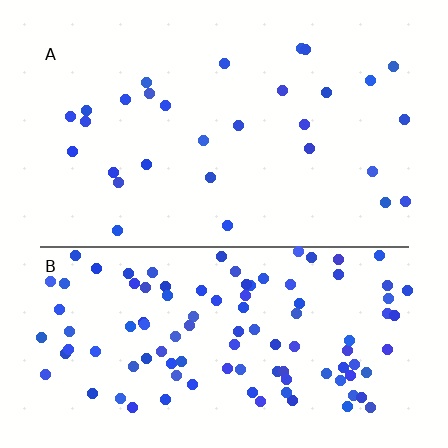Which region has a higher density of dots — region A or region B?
B (the bottom).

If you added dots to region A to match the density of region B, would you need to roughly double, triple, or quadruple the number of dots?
Approximately quadruple.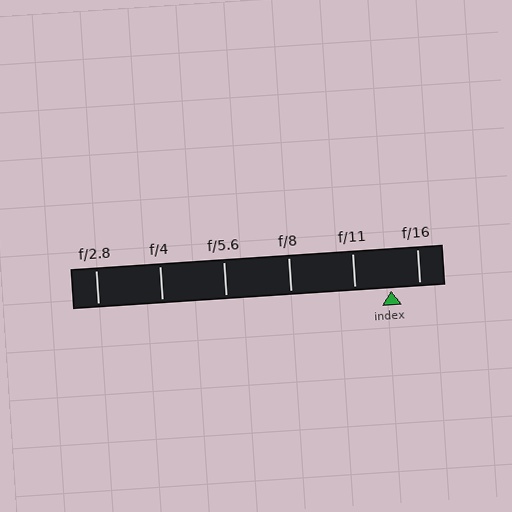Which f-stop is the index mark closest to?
The index mark is closest to f/16.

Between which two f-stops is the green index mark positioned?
The index mark is between f/11 and f/16.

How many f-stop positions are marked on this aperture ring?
There are 6 f-stop positions marked.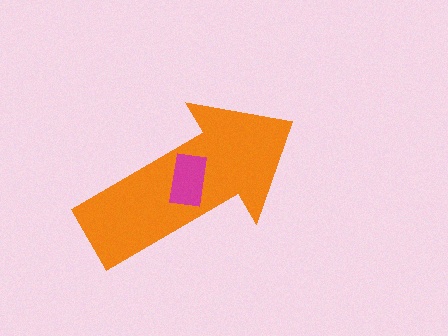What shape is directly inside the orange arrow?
The magenta rectangle.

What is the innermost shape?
The magenta rectangle.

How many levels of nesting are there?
2.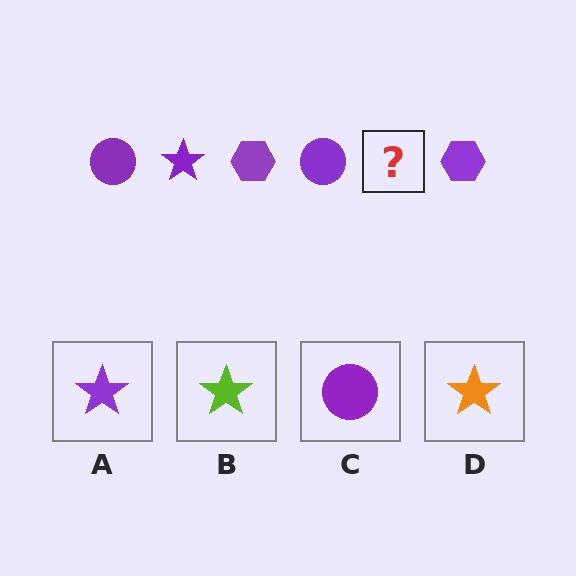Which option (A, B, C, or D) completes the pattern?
A.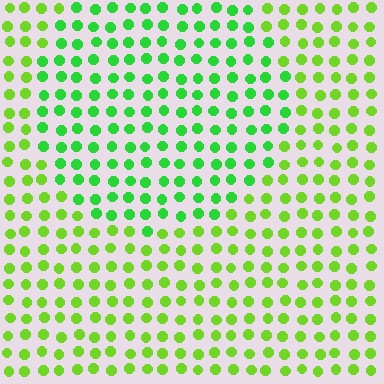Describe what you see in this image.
The image is filled with small lime elements in a uniform arrangement. A circle-shaped region is visible where the elements are tinted to a slightly different hue, forming a subtle color boundary.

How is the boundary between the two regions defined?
The boundary is defined purely by a slight shift in hue (about 31 degrees). Spacing, size, and orientation are identical on both sides.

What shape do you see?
I see a circle.